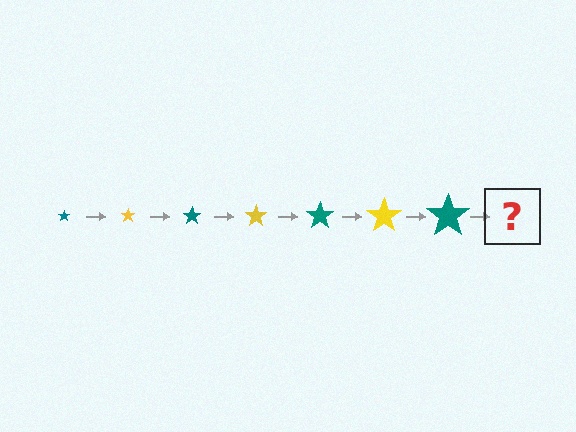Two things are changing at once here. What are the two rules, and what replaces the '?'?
The two rules are that the star grows larger each step and the color cycles through teal and yellow. The '?' should be a yellow star, larger than the previous one.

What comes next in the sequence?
The next element should be a yellow star, larger than the previous one.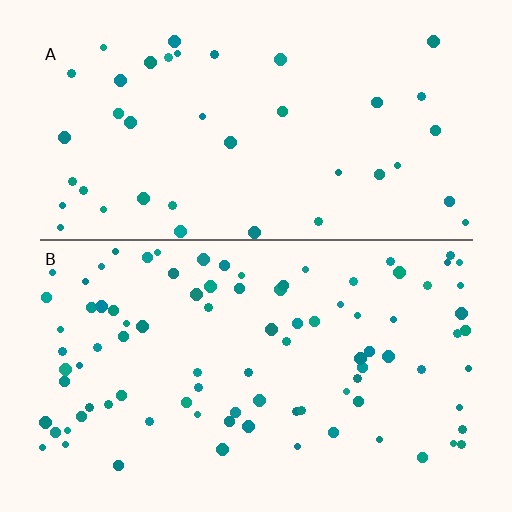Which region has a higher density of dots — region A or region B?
B (the bottom).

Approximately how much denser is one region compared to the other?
Approximately 2.1× — region B over region A.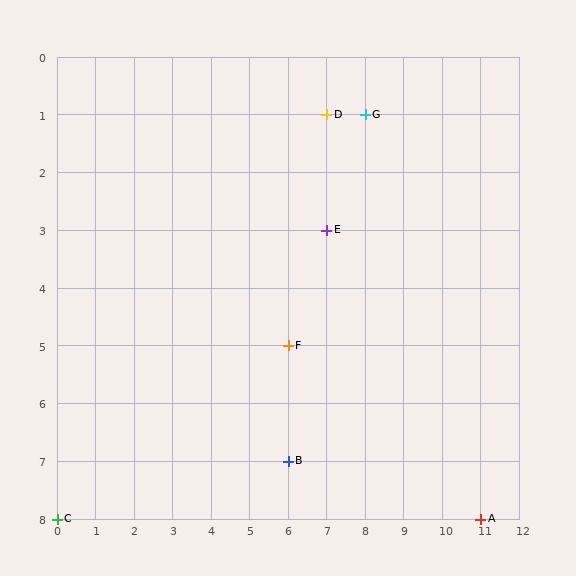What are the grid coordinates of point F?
Point F is at grid coordinates (6, 5).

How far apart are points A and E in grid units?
Points A and E are 4 columns and 5 rows apart (about 6.4 grid units diagonally).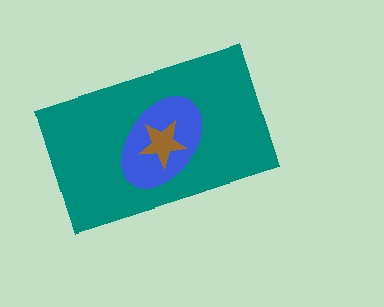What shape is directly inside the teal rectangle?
The blue ellipse.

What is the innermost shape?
The brown star.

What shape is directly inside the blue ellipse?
The brown star.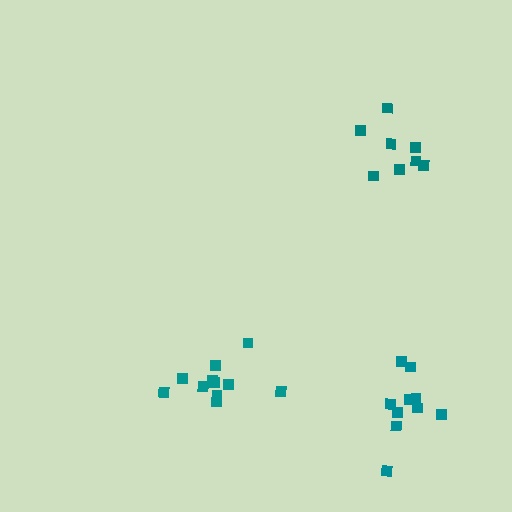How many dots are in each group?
Group 1: 8 dots, Group 2: 10 dots, Group 3: 11 dots (29 total).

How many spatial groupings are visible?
There are 3 spatial groupings.